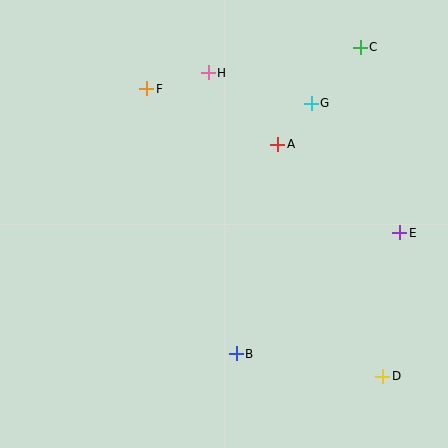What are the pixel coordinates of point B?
Point B is at (236, 354).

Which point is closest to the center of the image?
Point A at (278, 144) is closest to the center.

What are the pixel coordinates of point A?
Point A is at (278, 144).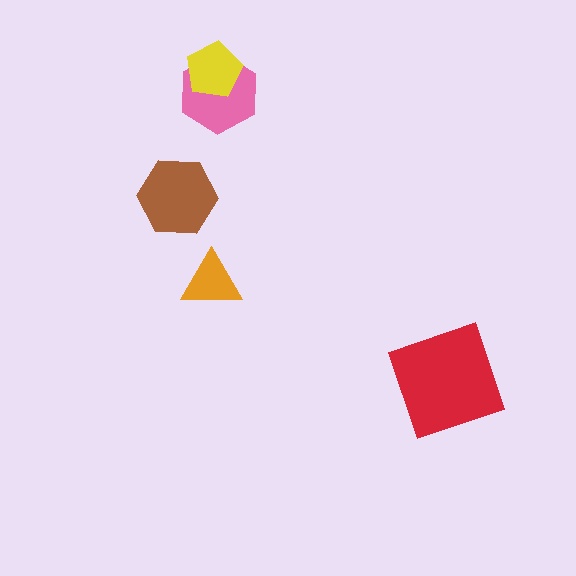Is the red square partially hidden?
No, no other shape covers it.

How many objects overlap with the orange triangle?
0 objects overlap with the orange triangle.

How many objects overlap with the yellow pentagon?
1 object overlaps with the yellow pentagon.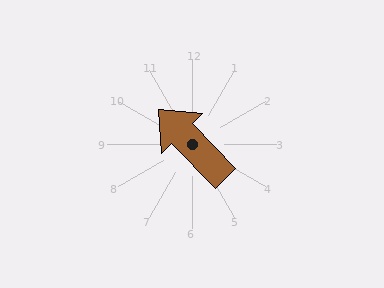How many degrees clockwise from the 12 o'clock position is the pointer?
Approximately 316 degrees.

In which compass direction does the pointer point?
Northwest.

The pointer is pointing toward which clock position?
Roughly 11 o'clock.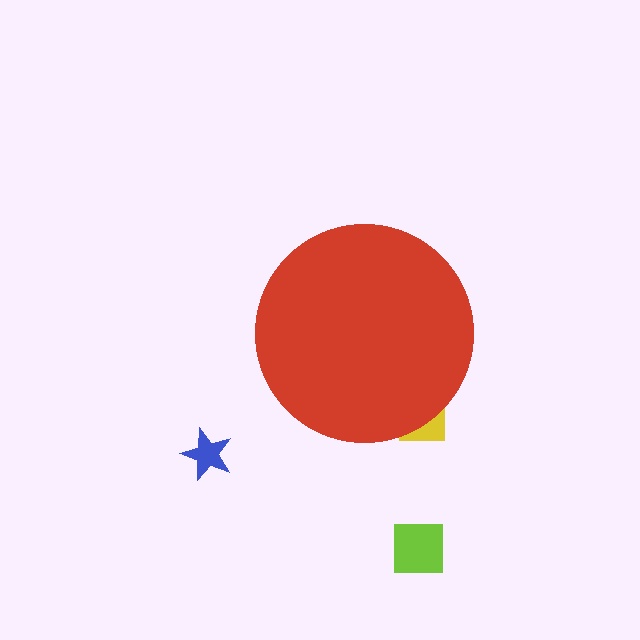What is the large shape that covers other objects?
A red circle.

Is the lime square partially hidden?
No, the lime square is fully visible.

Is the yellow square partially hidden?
Yes, the yellow square is partially hidden behind the red circle.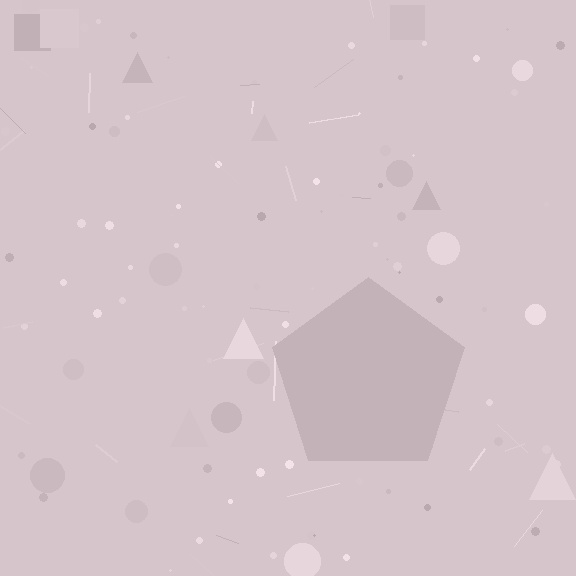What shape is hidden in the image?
A pentagon is hidden in the image.